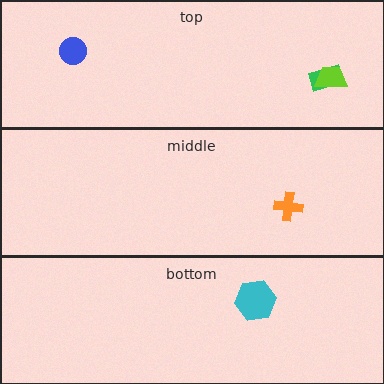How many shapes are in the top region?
3.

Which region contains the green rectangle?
The top region.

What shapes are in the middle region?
The orange cross.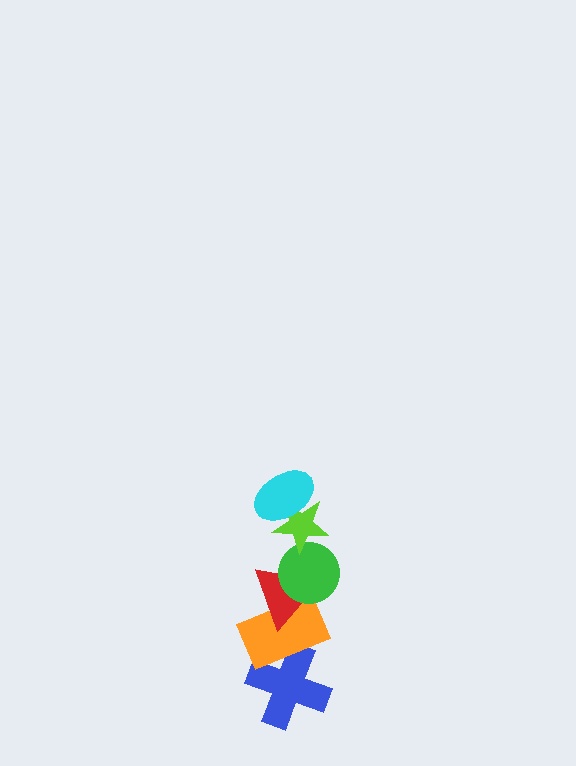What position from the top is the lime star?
The lime star is 2nd from the top.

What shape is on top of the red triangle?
The green circle is on top of the red triangle.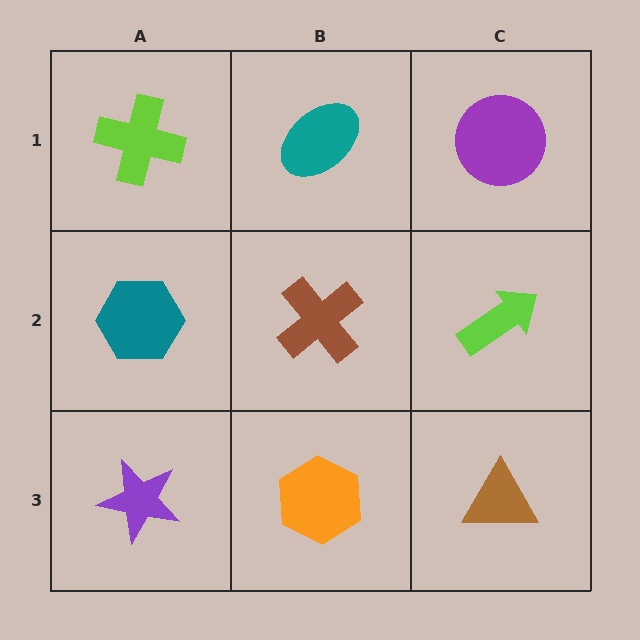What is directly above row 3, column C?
A lime arrow.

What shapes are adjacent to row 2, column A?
A lime cross (row 1, column A), a purple star (row 3, column A), a brown cross (row 2, column B).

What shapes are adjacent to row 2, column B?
A teal ellipse (row 1, column B), an orange hexagon (row 3, column B), a teal hexagon (row 2, column A), a lime arrow (row 2, column C).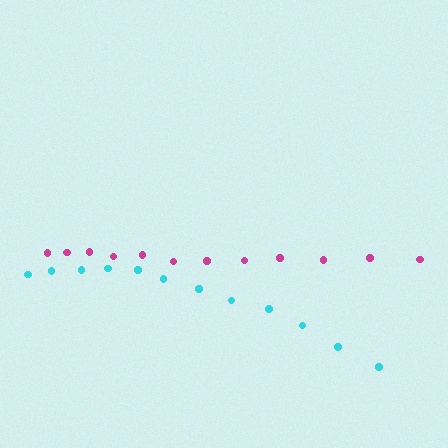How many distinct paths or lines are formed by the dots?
There are 2 distinct paths.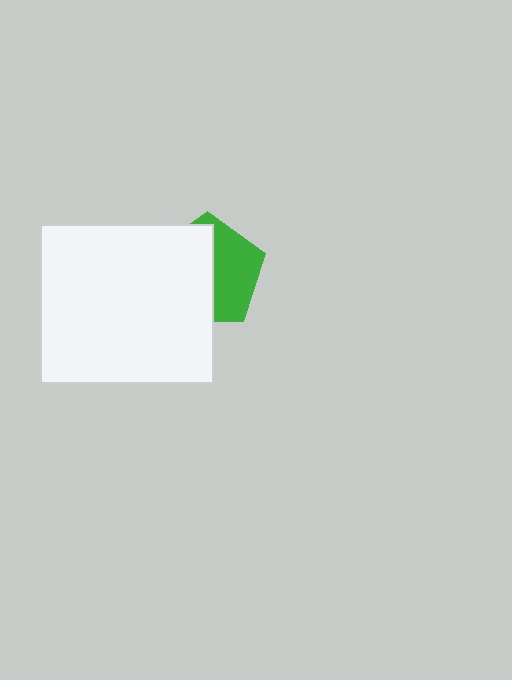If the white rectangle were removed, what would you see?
You would see the complete green pentagon.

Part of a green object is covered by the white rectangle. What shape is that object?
It is a pentagon.